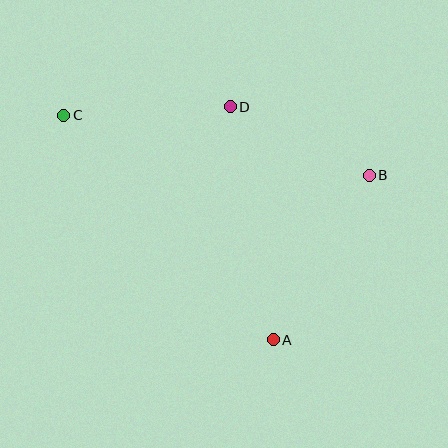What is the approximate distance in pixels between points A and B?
The distance between A and B is approximately 190 pixels.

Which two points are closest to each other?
Points B and D are closest to each other.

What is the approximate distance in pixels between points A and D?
The distance between A and D is approximately 237 pixels.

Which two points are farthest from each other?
Points B and C are farthest from each other.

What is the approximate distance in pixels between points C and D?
The distance between C and D is approximately 167 pixels.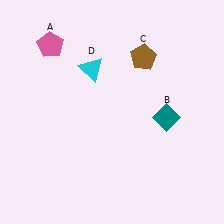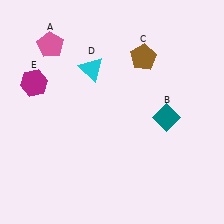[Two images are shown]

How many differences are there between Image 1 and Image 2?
There is 1 difference between the two images.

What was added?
A magenta hexagon (E) was added in Image 2.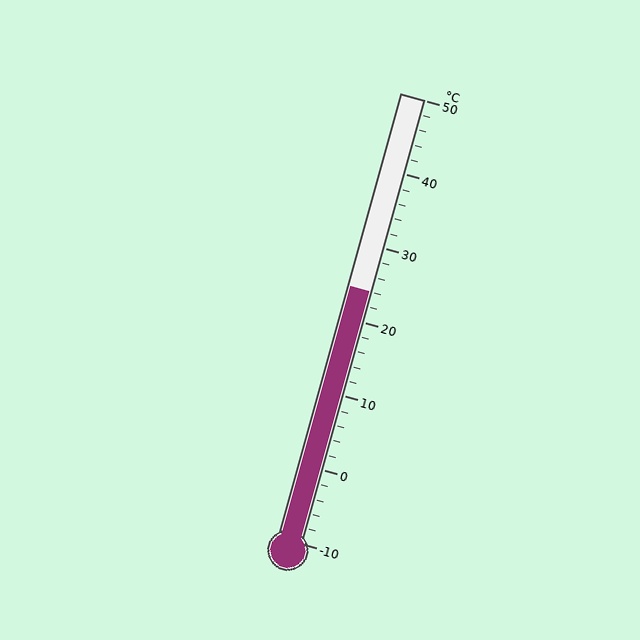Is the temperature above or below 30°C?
The temperature is below 30°C.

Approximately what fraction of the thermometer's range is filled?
The thermometer is filled to approximately 55% of its range.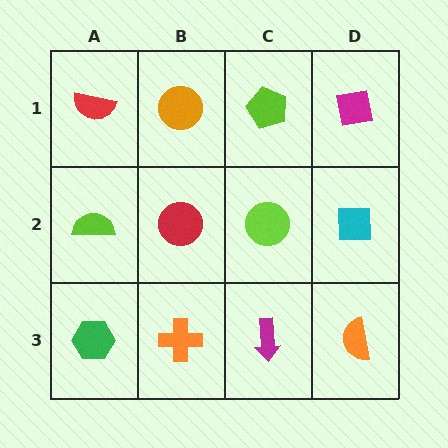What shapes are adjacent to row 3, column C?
A lime circle (row 2, column C), an orange cross (row 3, column B), an orange semicircle (row 3, column D).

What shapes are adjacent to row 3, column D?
A cyan square (row 2, column D), a magenta arrow (row 3, column C).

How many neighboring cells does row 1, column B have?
3.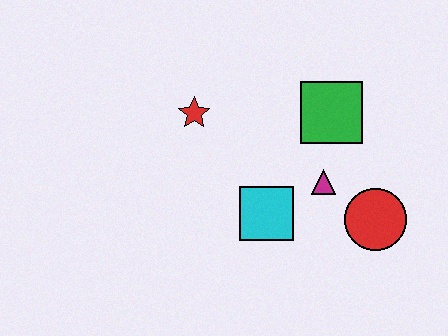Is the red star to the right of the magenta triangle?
No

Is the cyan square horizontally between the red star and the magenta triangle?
Yes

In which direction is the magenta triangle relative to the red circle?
The magenta triangle is to the left of the red circle.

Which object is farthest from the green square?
The red star is farthest from the green square.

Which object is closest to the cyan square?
The magenta triangle is closest to the cyan square.